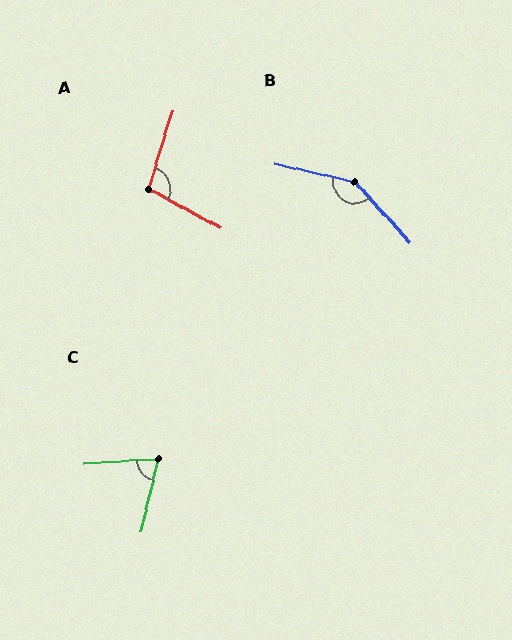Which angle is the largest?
B, at approximately 145 degrees.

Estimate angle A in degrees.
Approximately 102 degrees.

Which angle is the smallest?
C, at approximately 73 degrees.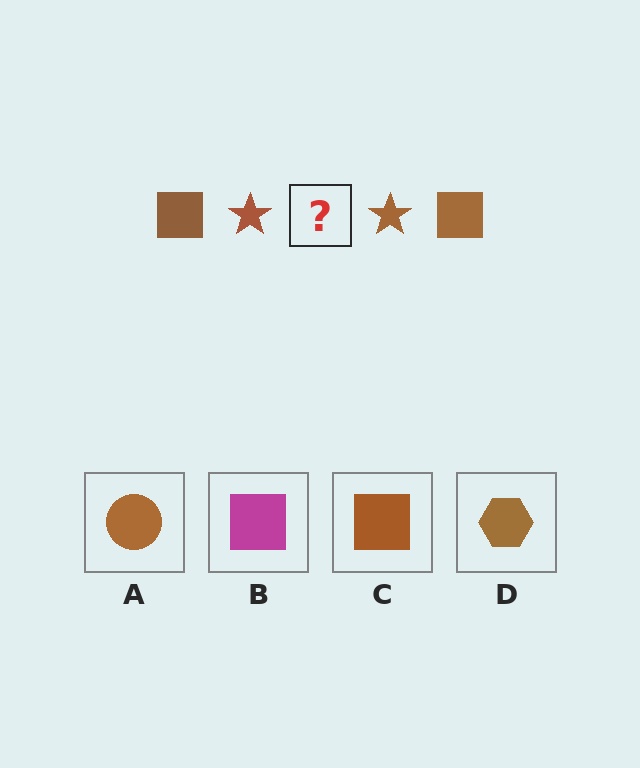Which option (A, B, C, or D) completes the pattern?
C.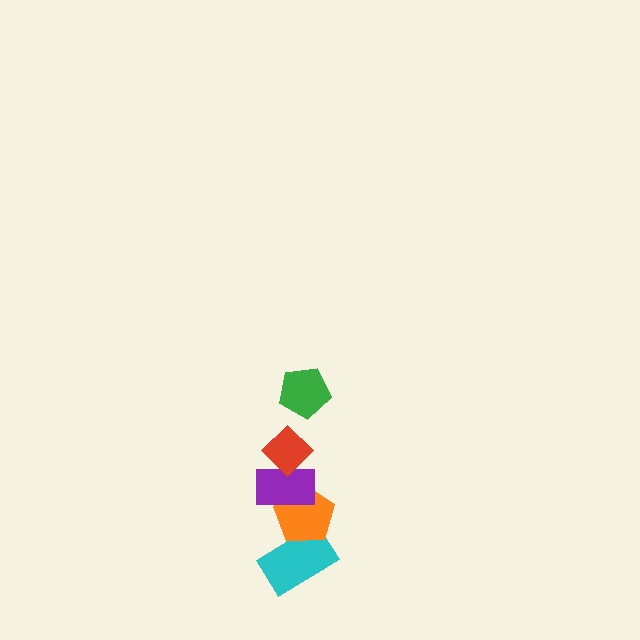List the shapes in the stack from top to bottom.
From top to bottom: the green pentagon, the red diamond, the purple rectangle, the orange pentagon, the cyan rectangle.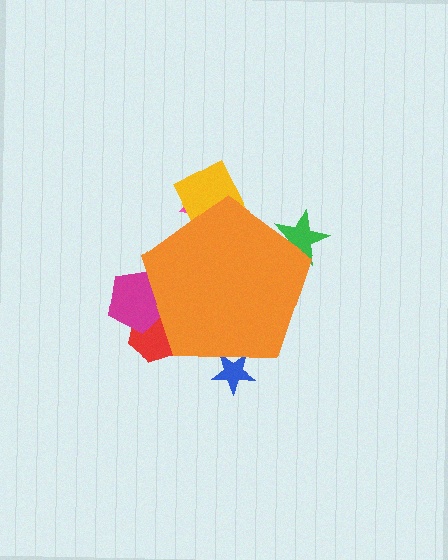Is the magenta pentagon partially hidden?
Yes, the magenta pentagon is partially hidden behind the orange pentagon.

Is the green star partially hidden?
Yes, the green star is partially hidden behind the orange pentagon.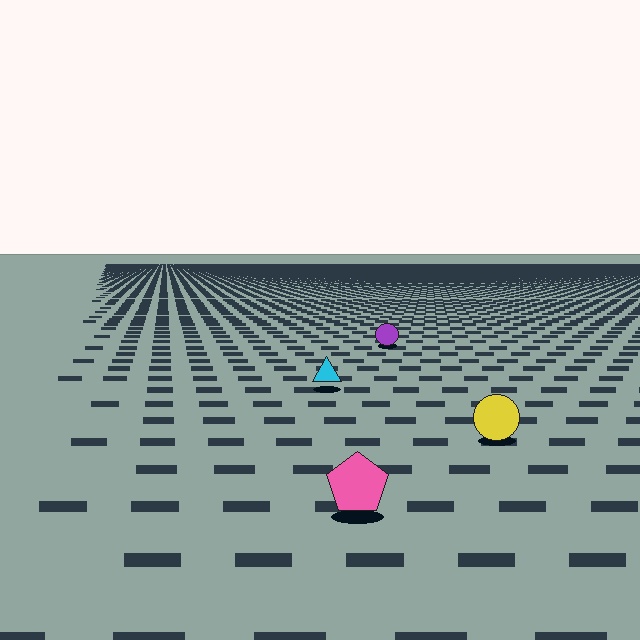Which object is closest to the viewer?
The pink pentagon is closest. The texture marks near it are larger and more spread out.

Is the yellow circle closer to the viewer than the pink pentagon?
No. The pink pentagon is closer — you can tell from the texture gradient: the ground texture is coarser near it.